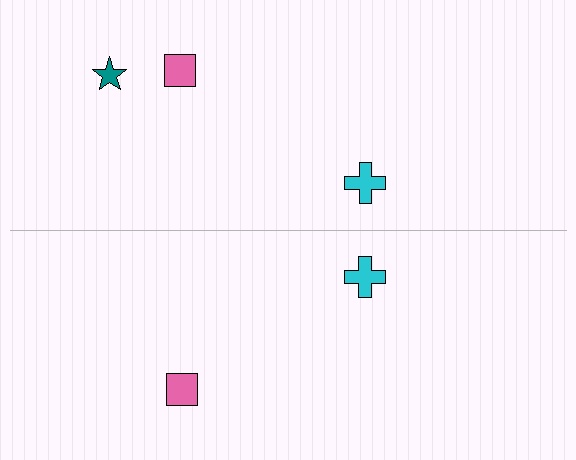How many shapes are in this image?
There are 5 shapes in this image.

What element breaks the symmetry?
A teal star is missing from the bottom side.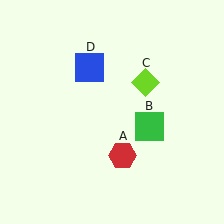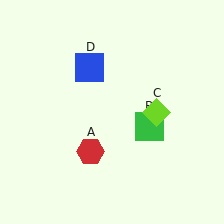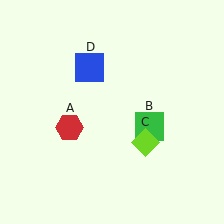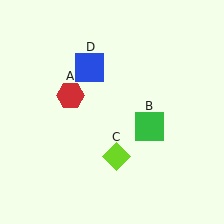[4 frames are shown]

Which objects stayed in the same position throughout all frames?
Green square (object B) and blue square (object D) remained stationary.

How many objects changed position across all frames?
2 objects changed position: red hexagon (object A), lime diamond (object C).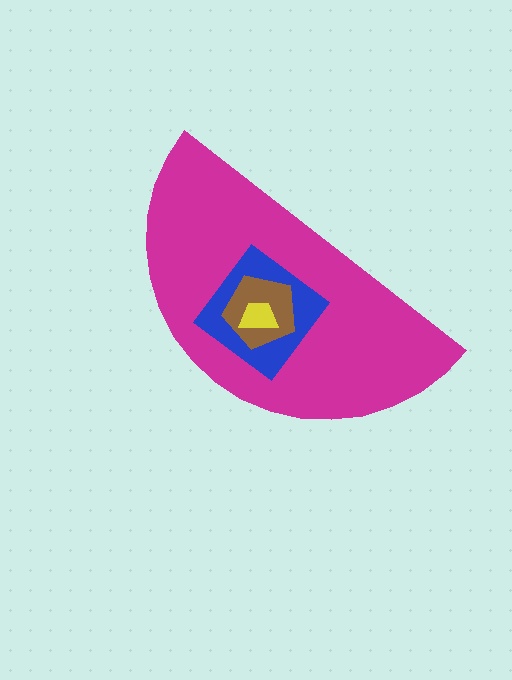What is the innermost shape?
The yellow trapezoid.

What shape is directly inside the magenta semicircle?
The blue diamond.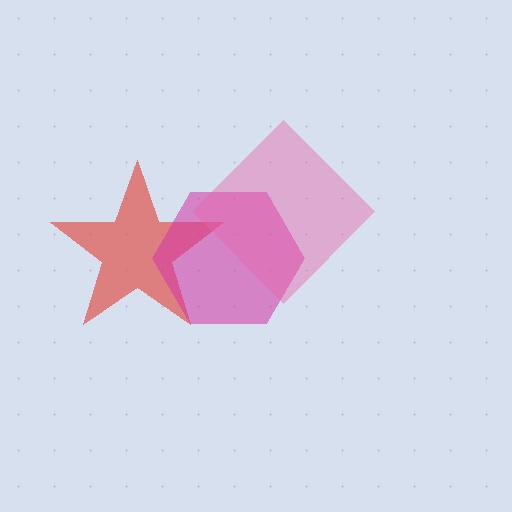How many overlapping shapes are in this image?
There are 3 overlapping shapes in the image.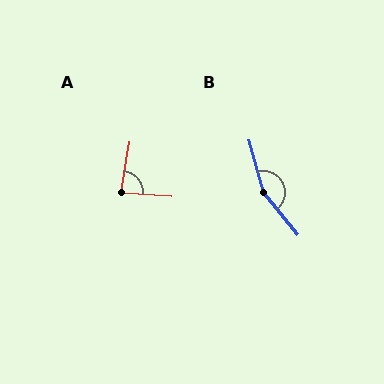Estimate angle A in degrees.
Approximately 84 degrees.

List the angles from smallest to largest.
A (84°), B (157°).